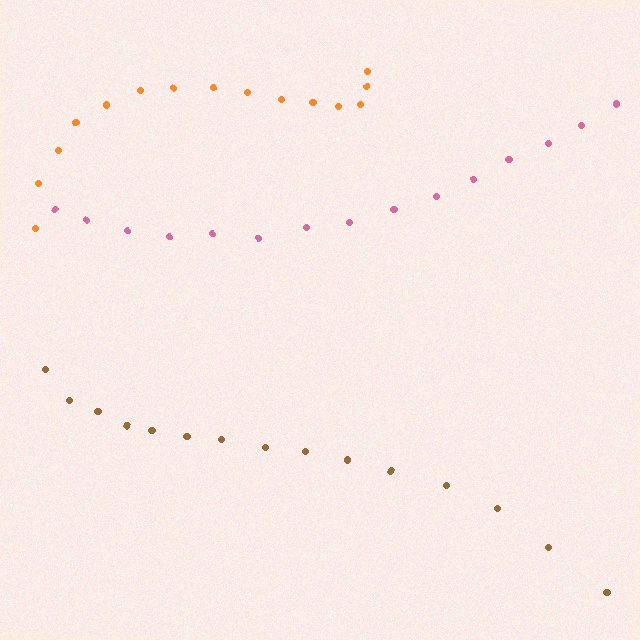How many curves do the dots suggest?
There are 3 distinct paths.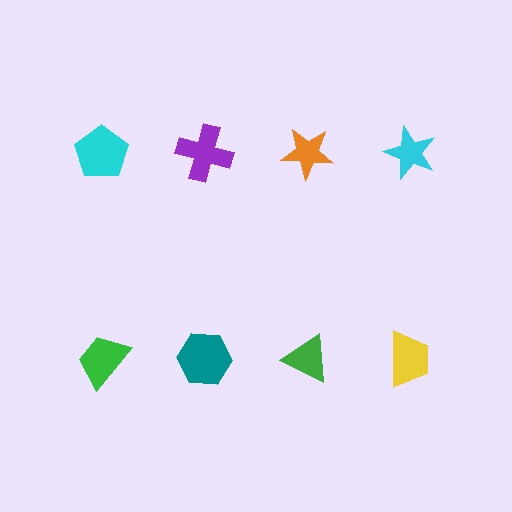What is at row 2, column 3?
A green triangle.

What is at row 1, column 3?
An orange star.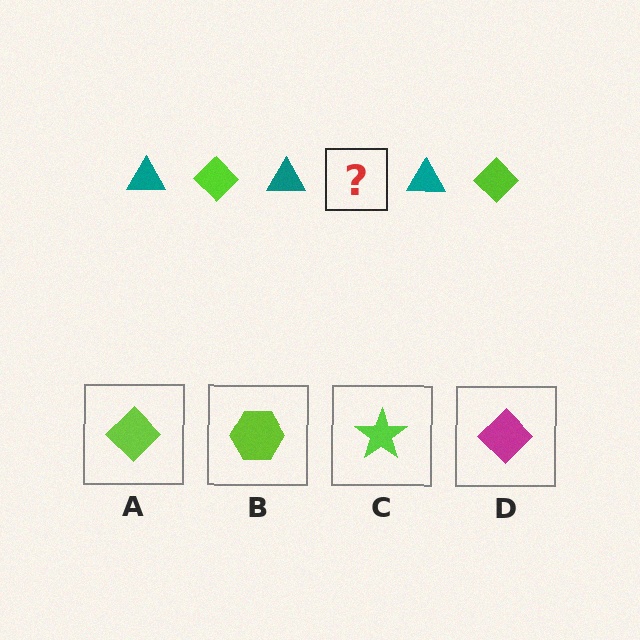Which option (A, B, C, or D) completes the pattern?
A.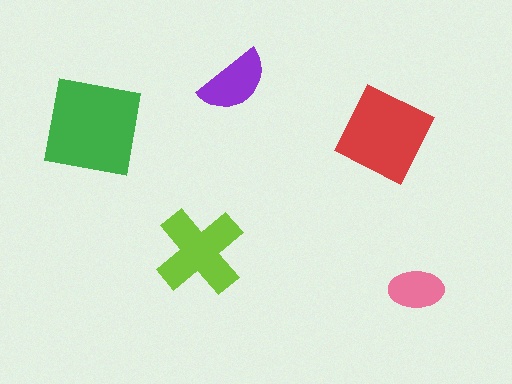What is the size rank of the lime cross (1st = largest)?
3rd.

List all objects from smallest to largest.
The pink ellipse, the purple semicircle, the lime cross, the red square, the green square.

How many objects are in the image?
There are 5 objects in the image.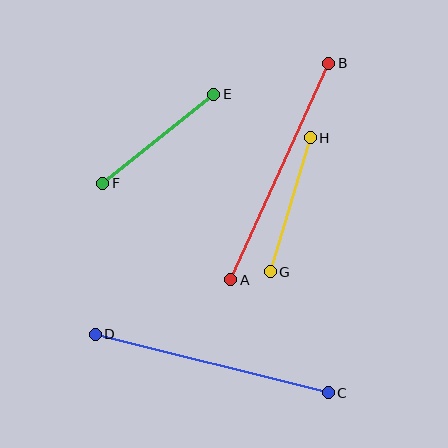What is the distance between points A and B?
The distance is approximately 238 pixels.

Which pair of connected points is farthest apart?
Points C and D are farthest apart.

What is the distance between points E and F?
The distance is approximately 142 pixels.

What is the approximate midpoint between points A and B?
The midpoint is at approximately (280, 172) pixels.